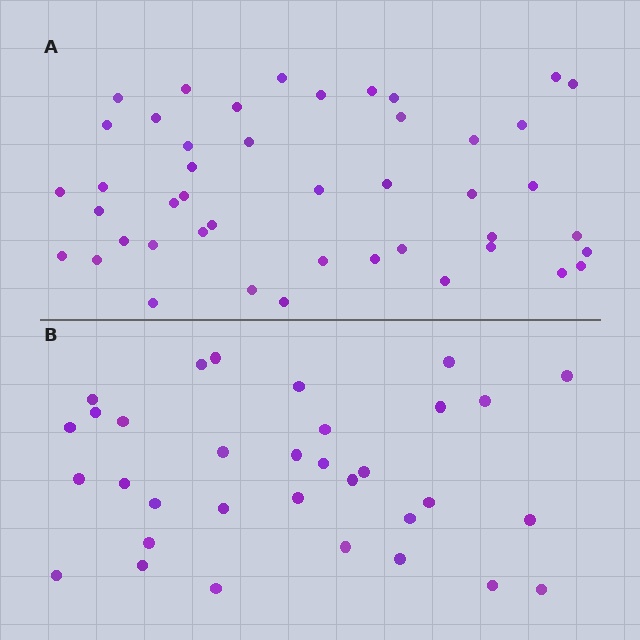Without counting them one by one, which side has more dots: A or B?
Region A (the top region) has more dots.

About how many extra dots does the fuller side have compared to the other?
Region A has roughly 12 or so more dots than region B.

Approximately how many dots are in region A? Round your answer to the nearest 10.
About 40 dots. (The exact count is 45, which rounds to 40.)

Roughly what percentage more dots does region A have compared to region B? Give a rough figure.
About 35% more.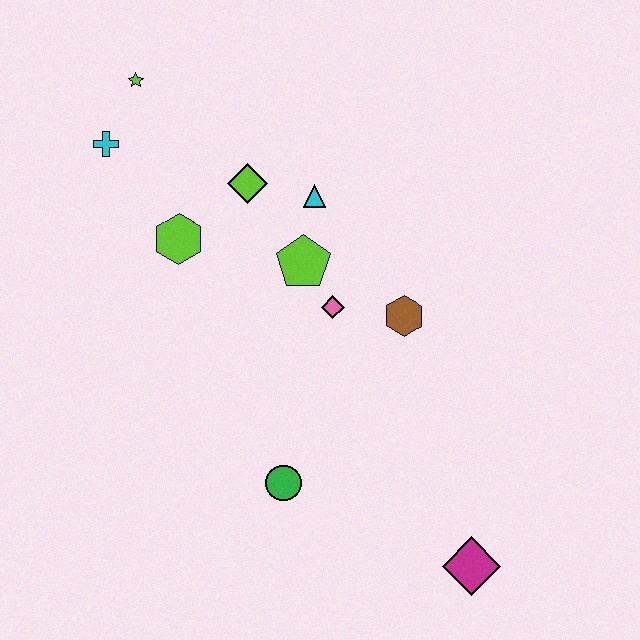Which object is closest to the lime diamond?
The cyan triangle is closest to the lime diamond.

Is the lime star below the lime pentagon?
No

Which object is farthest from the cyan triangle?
The magenta diamond is farthest from the cyan triangle.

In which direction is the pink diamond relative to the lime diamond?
The pink diamond is below the lime diamond.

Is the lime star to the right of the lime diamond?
No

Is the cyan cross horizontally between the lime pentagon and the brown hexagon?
No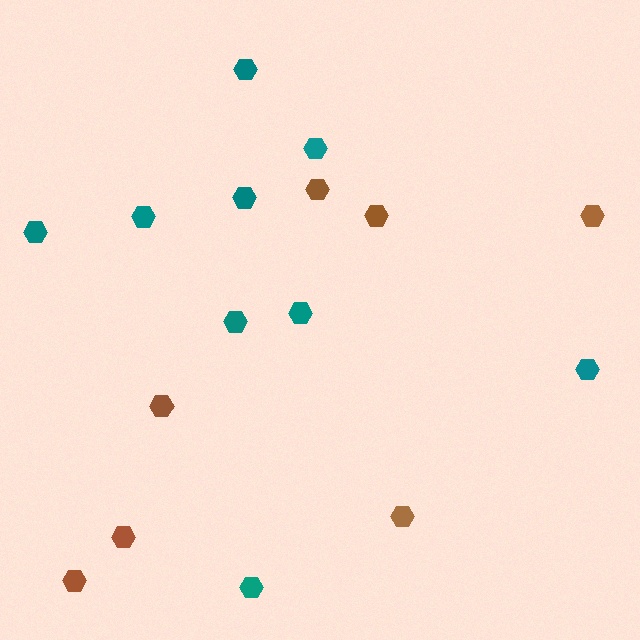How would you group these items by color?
There are 2 groups: one group of teal hexagons (9) and one group of brown hexagons (7).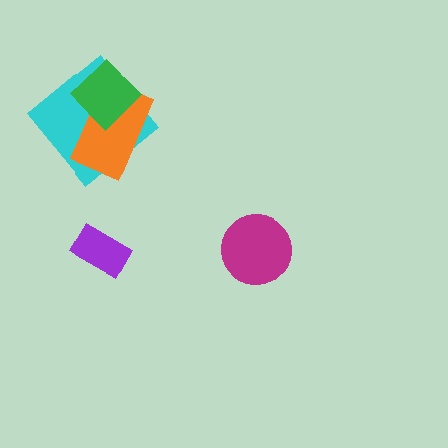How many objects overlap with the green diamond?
2 objects overlap with the green diamond.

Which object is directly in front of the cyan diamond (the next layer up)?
The orange rectangle is directly in front of the cyan diamond.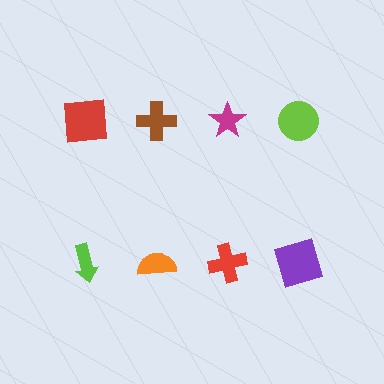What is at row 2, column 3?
A red cross.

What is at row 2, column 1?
A lime arrow.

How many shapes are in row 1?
4 shapes.